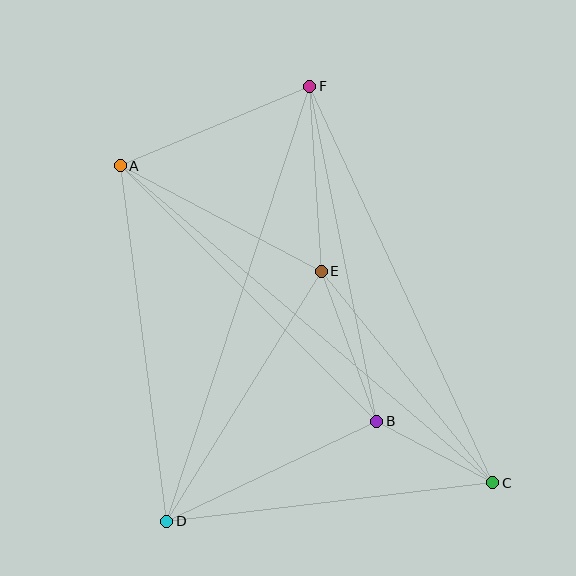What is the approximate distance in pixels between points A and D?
The distance between A and D is approximately 358 pixels.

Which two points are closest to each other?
Points B and C are closest to each other.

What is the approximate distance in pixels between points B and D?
The distance between B and D is approximately 233 pixels.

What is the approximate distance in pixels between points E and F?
The distance between E and F is approximately 185 pixels.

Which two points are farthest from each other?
Points A and C are farthest from each other.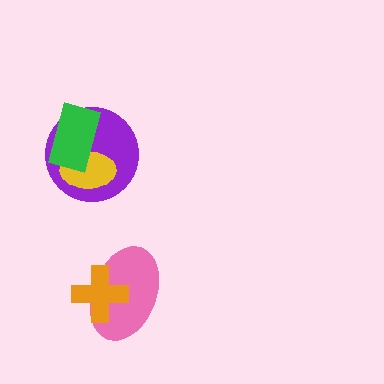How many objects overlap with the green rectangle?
2 objects overlap with the green rectangle.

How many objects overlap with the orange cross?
1 object overlaps with the orange cross.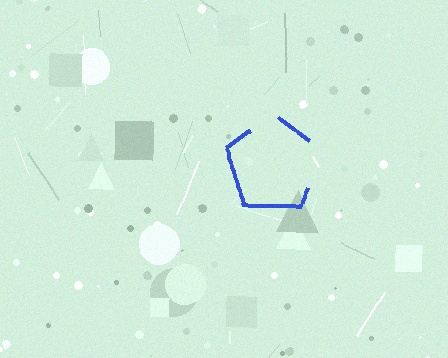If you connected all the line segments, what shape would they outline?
They would outline a pentagon.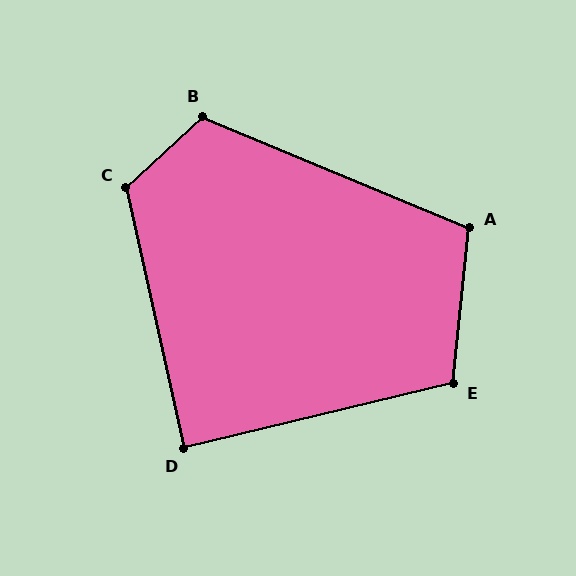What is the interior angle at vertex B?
Approximately 115 degrees (obtuse).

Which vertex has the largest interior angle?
C, at approximately 120 degrees.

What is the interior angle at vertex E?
Approximately 109 degrees (obtuse).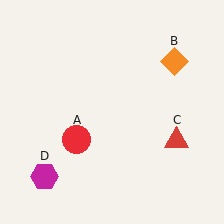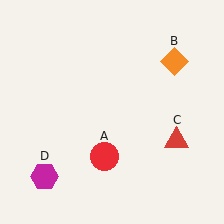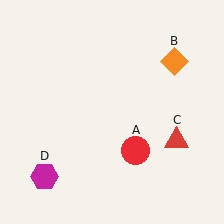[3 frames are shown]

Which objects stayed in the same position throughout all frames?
Orange diamond (object B) and red triangle (object C) and magenta hexagon (object D) remained stationary.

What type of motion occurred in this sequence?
The red circle (object A) rotated counterclockwise around the center of the scene.